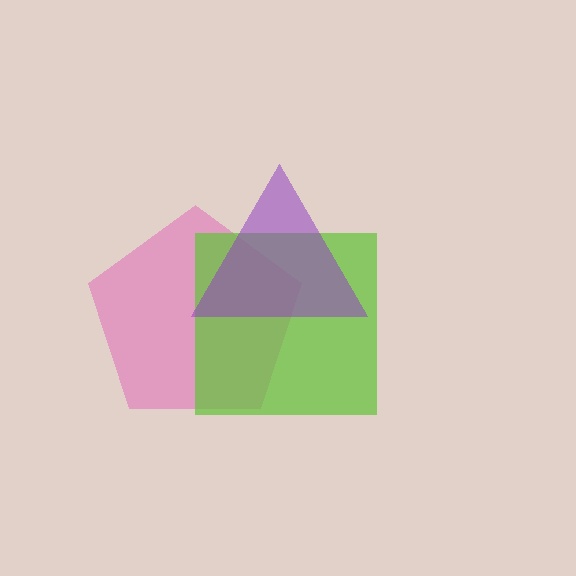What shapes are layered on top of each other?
The layered shapes are: a pink pentagon, a lime square, a purple triangle.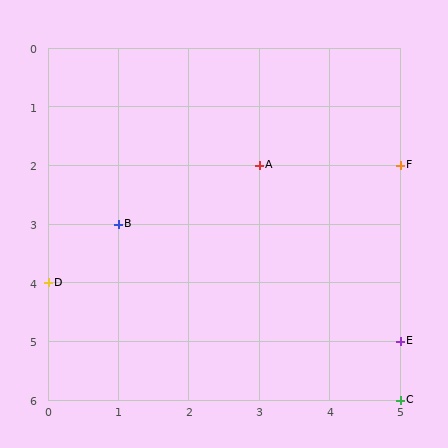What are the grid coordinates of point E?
Point E is at grid coordinates (5, 5).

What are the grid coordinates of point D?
Point D is at grid coordinates (0, 4).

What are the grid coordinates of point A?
Point A is at grid coordinates (3, 2).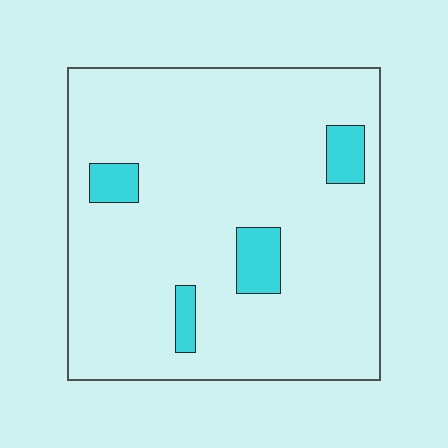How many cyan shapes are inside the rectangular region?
4.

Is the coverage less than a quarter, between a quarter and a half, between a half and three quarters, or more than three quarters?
Less than a quarter.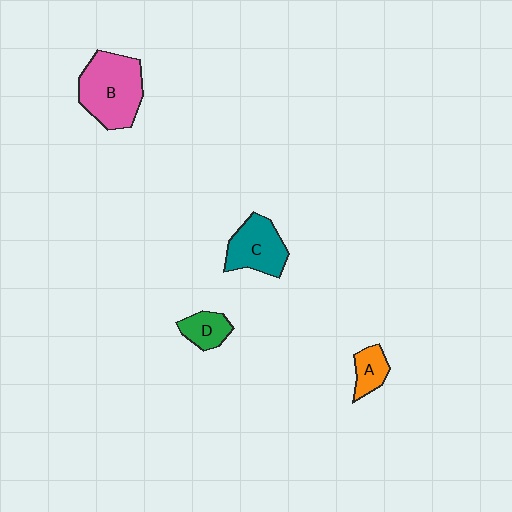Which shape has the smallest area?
Shape A (orange).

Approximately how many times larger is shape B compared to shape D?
Approximately 2.6 times.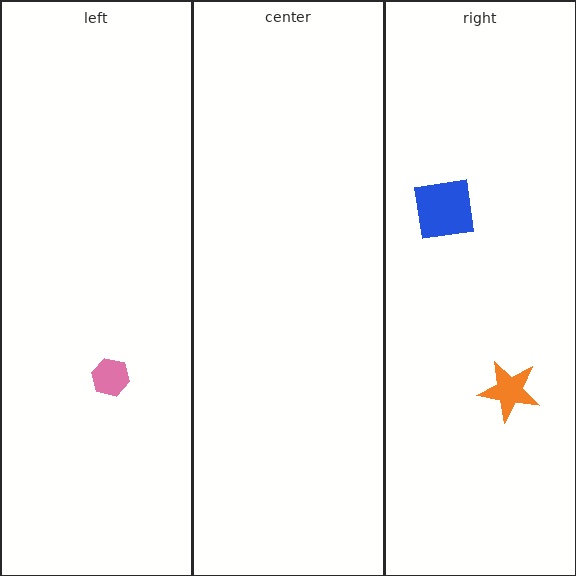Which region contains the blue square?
The right region.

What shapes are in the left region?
The pink hexagon.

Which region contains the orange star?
The right region.